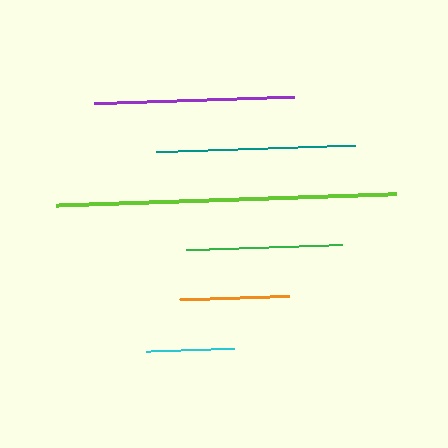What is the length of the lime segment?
The lime segment is approximately 340 pixels long.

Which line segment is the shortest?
The cyan line is the shortest at approximately 89 pixels.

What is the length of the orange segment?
The orange segment is approximately 110 pixels long.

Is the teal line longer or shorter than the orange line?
The teal line is longer than the orange line.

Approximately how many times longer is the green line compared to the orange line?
The green line is approximately 1.4 times the length of the orange line.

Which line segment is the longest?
The lime line is the longest at approximately 340 pixels.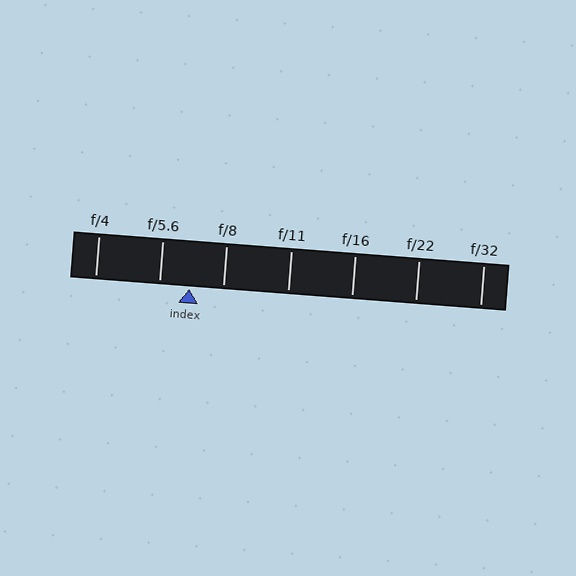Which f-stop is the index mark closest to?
The index mark is closest to f/5.6.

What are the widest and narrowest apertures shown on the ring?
The widest aperture shown is f/4 and the narrowest is f/32.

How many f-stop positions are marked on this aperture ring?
There are 7 f-stop positions marked.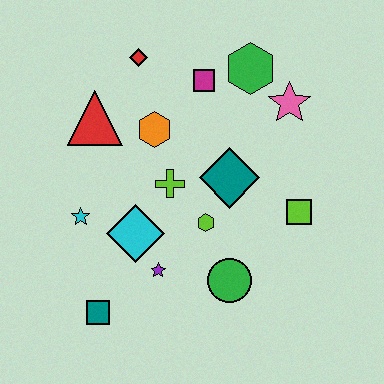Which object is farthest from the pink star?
The teal square is farthest from the pink star.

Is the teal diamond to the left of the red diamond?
No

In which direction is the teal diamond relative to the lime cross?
The teal diamond is to the right of the lime cross.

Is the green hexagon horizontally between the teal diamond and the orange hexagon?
No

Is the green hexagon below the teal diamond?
No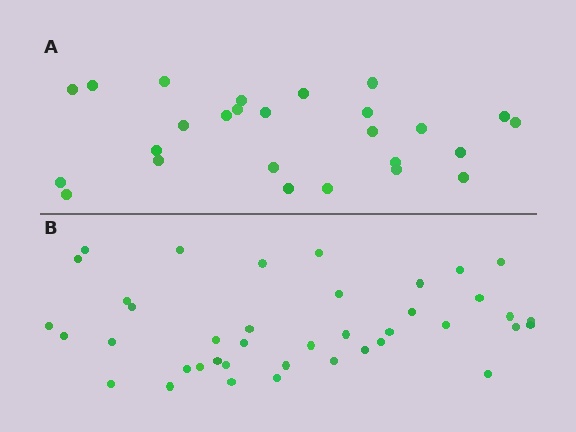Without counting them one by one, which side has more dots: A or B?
Region B (the bottom region) has more dots.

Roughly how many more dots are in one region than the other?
Region B has approximately 15 more dots than region A.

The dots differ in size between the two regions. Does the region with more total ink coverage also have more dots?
No. Region A has more total ink coverage because its dots are larger, but region B actually contains more individual dots. Total area can be misleading — the number of items is what matters here.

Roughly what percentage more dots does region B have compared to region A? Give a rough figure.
About 55% more.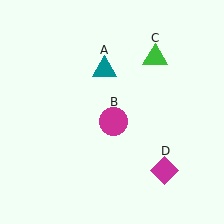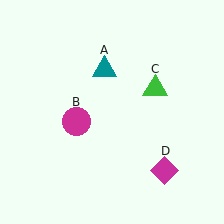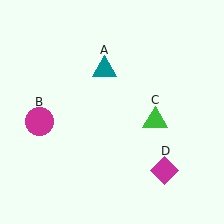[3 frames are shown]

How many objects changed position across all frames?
2 objects changed position: magenta circle (object B), green triangle (object C).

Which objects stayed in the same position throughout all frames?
Teal triangle (object A) and magenta diamond (object D) remained stationary.